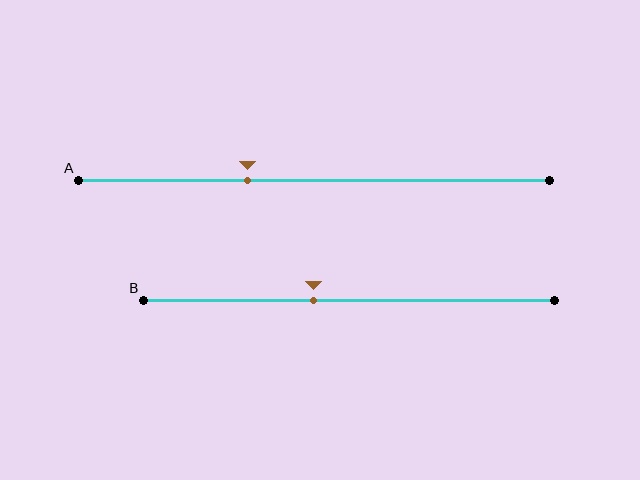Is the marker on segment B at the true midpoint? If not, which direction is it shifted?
No, the marker on segment B is shifted to the left by about 9% of the segment length.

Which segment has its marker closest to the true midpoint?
Segment B has its marker closest to the true midpoint.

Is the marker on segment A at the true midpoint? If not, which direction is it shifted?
No, the marker on segment A is shifted to the left by about 14% of the segment length.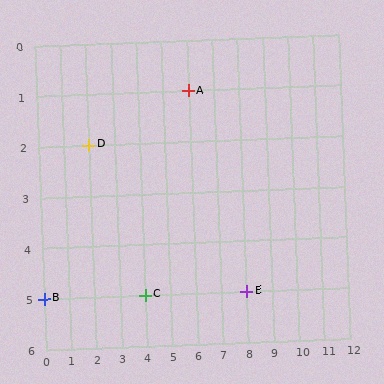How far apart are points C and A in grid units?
Points C and A are 2 columns and 4 rows apart (about 4.5 grid units diagonally).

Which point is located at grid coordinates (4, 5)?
Point C is at (4, 5).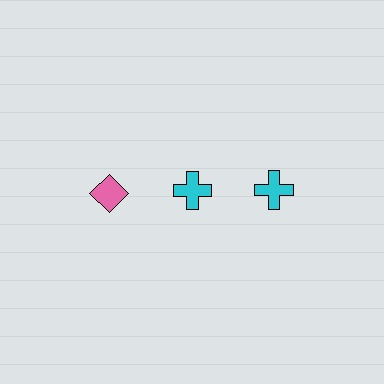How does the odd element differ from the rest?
It differs in both color (pink instead of cyan) and shape (diamond instead of cross).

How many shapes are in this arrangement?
There are 3 shapes arranged in a grid pattern.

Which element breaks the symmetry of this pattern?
The pink diamond in the top row, leftmost column breaks the symmetry. All other shapes are cyan crosses.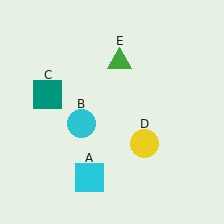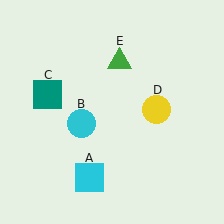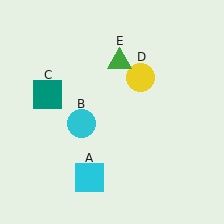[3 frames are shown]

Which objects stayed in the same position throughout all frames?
Cyan square (object A) and cyan circle (object B) and teal square (object C) and green triangle (object E) remained stationary.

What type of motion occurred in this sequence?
The yellow circle (object D) rotated counterclockwise around the center of the scene.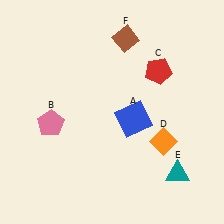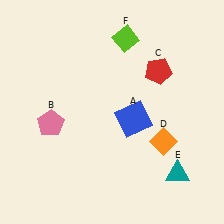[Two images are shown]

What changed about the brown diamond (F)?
In Image 1, F is brown. In Image 2, it changed to lime.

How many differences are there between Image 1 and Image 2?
There is 1 difference between the two images.